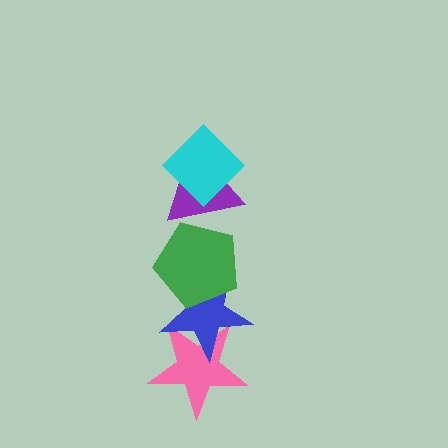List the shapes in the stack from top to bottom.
From top to bottom: the cyan diamond, the purple triangle, the green pentagon, the blue star, the pink star.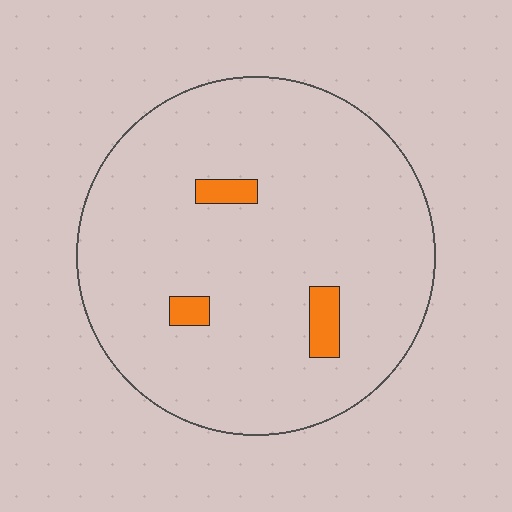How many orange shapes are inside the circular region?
3.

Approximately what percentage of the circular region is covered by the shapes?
Approximately 5%.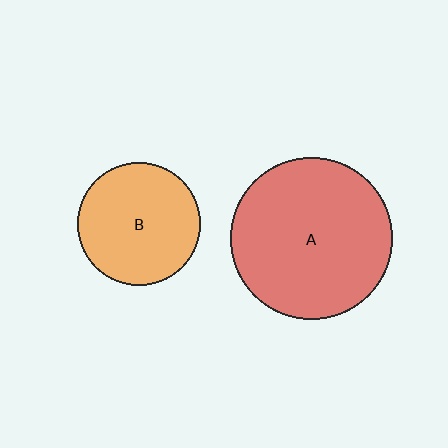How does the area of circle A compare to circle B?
Approximately 1.7 times.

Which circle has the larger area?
Circle A (red).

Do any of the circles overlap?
No, none of the circles overlap.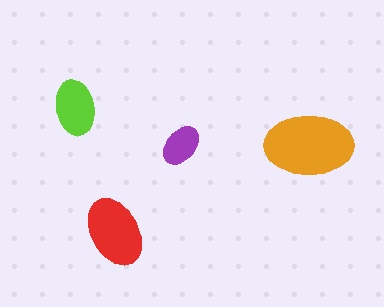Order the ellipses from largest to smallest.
the orange one, the red one, the lime one, the purple one.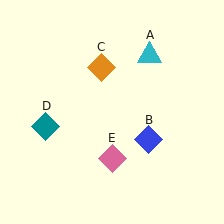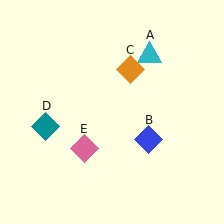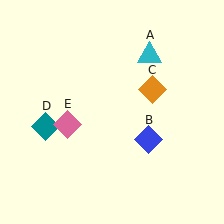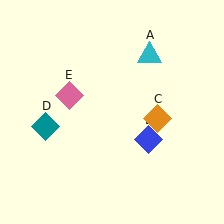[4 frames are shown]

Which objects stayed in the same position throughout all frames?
Cyan triangle (object A) and blue diamond (object B) and teal diamond (object D) remained stationary.